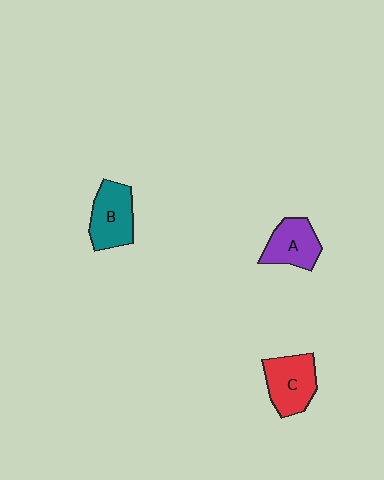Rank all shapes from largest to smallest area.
From largest to smallest: C (red), B (teal), A (purple).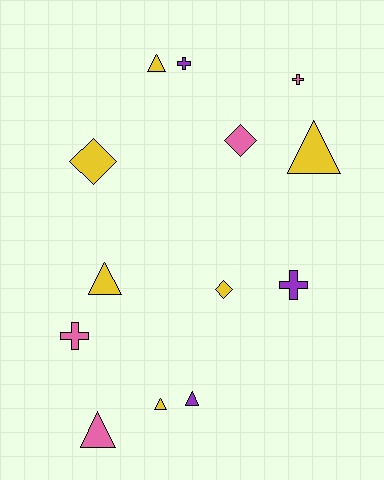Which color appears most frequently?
Yellow, with 6 objects.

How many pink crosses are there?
There are 2 pink crosses.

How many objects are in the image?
There are 13 objects.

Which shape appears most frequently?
Triangle, with 6 objects.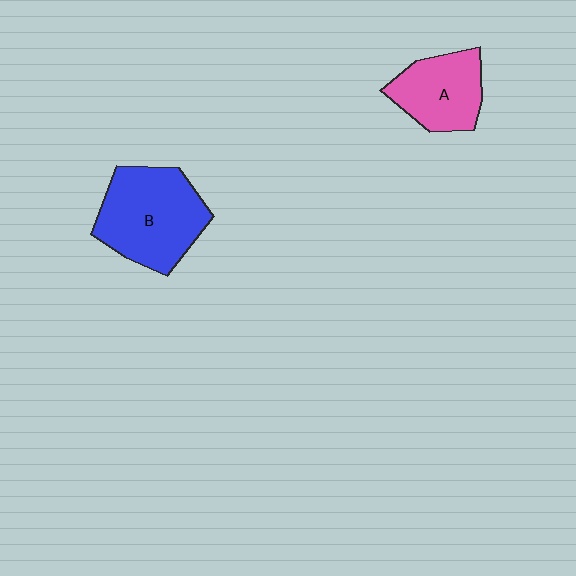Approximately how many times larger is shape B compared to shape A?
Approximately 1.5 times.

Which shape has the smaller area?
Shape A (pink).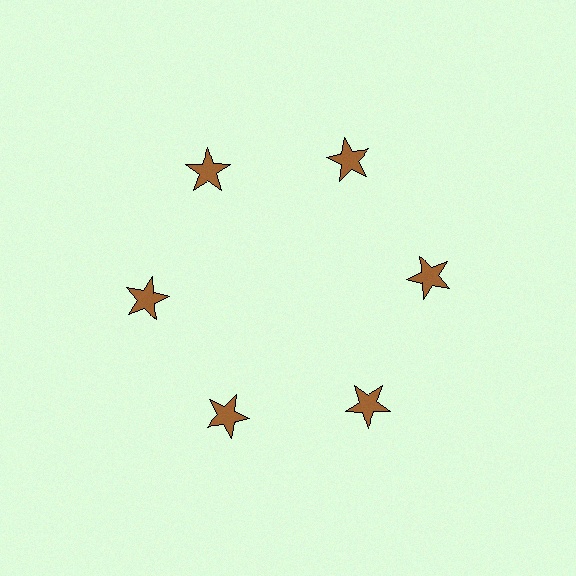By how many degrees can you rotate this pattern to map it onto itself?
The pattern maps onto itself every 60 degrees of rotation.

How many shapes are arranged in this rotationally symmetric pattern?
There are 6 shapes, arranged in 6 groups of 1.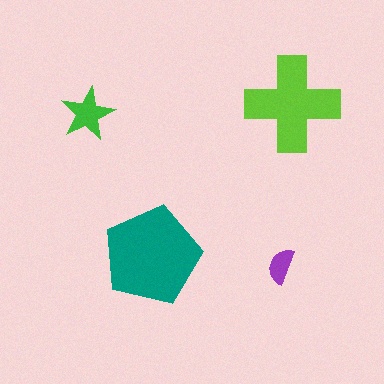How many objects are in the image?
There are 4 objects in the image.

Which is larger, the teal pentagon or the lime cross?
The teal pentagon.